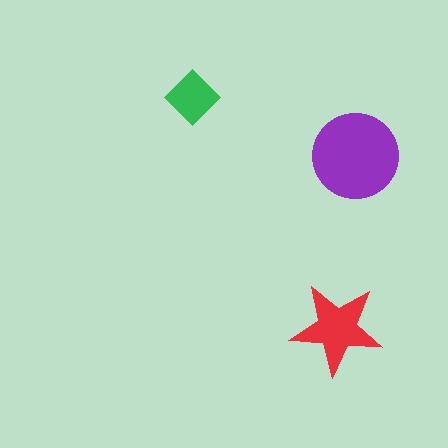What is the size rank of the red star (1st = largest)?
2nd.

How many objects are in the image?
There are 3 objects in the image.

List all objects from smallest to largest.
The green diamond, the red star, the purple circle.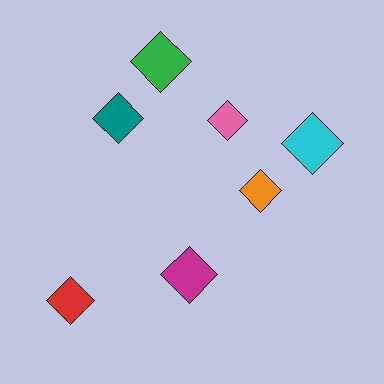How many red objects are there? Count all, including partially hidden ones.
There is 1 red object.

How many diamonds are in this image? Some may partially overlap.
There are 7 diamonds.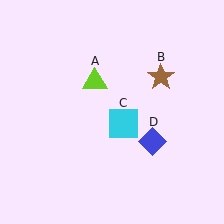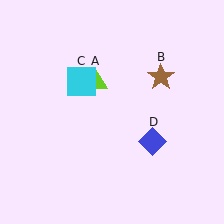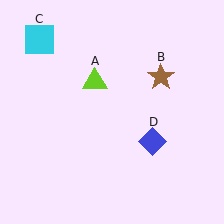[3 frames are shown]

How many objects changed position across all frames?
1 object changed position: cyan square (object C).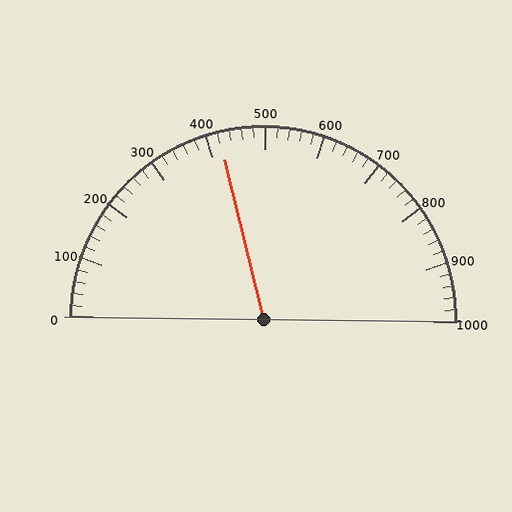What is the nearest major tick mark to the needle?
The nearest major tick mark is 400.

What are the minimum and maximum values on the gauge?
The gauge ranges from 0 to 1000.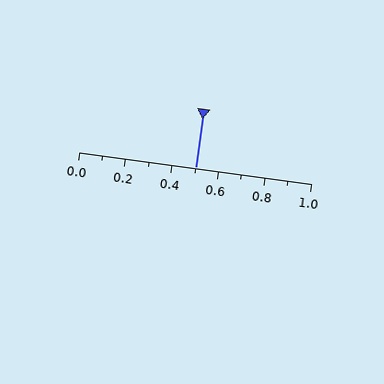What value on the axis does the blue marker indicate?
The marker indicates approximately 0.5.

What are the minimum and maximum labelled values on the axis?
The axis runs from 0.0 to 1.0.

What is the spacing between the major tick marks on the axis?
The major ticks are spaced 0.2 apart.